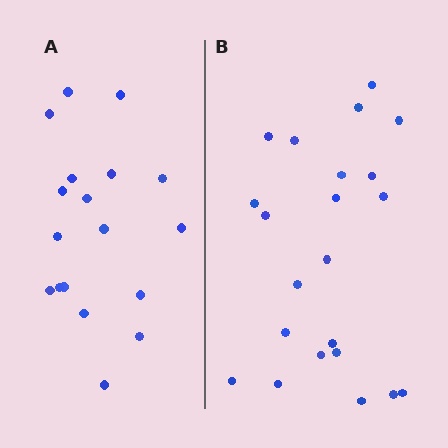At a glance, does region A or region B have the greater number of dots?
Region B (the right region) has more dots.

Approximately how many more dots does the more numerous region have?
Region B has about 4 more dots than region A.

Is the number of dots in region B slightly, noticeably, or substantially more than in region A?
Region B has only slightly more — the two regions are fairly close. The ratio is roughly 1.2 to 1.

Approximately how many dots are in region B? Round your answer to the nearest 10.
About 20 dots. (The exact count is 22, which rounds to 20.)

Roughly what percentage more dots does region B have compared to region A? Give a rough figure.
About 20% more.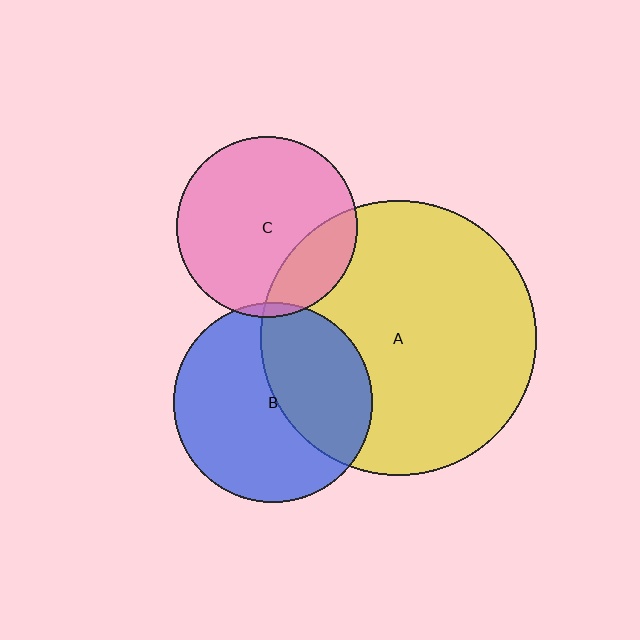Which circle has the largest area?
Circle A (yellow).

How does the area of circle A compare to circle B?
Approximately 1.9 times.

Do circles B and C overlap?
Yes.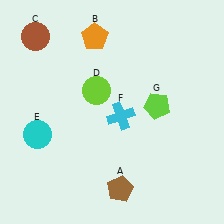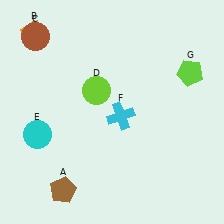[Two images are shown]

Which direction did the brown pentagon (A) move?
The brown pentagon (A) moved left.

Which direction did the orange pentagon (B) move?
The orange pentagon (B) moved left.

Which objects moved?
The objects that moved are: the brown pentagon (A), the orange pentagon (B), the lime pentagon (G).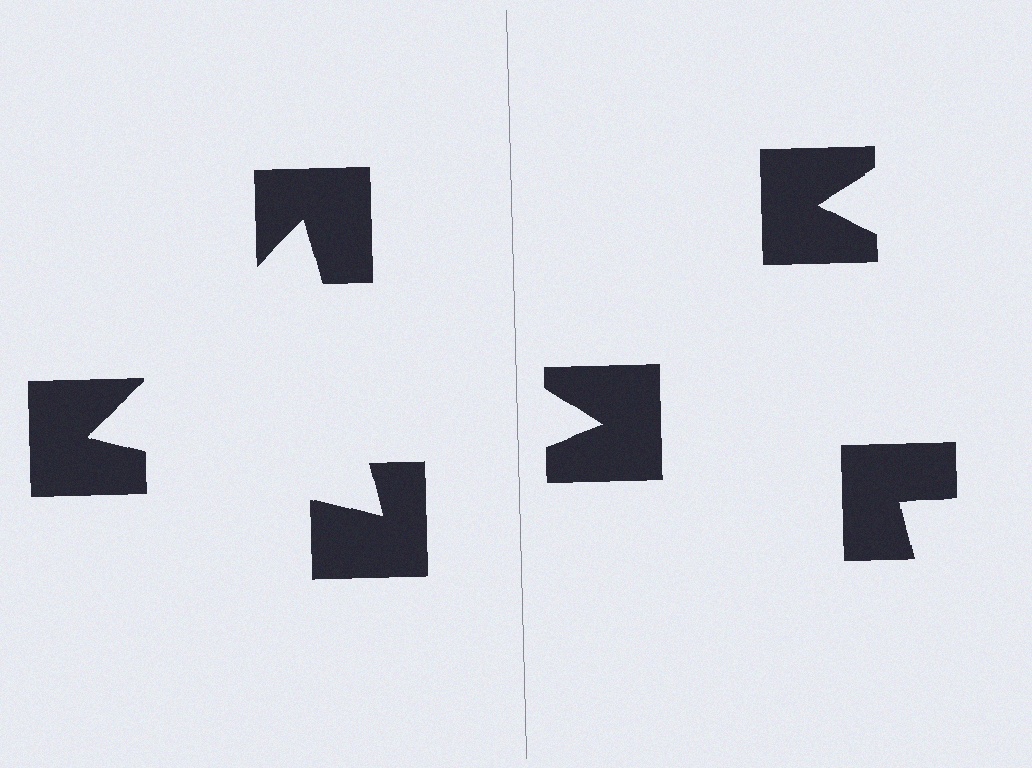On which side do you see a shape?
An illusory triangle appears on the left side. On the right side the wedge cuts are rotated, so no coherent shape forms.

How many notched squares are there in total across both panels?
6 — 3 on each side.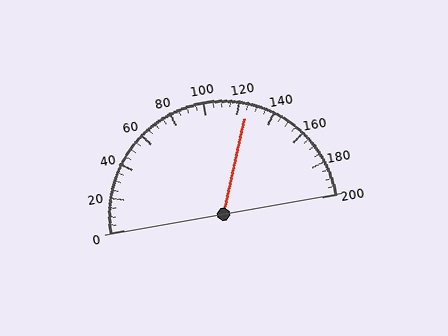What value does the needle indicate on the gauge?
The needle indicates approximately 125.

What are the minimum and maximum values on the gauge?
The gauge ranges from 0 to 200.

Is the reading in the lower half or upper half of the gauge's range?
The reading is in the upper half of the range (0 to 200).